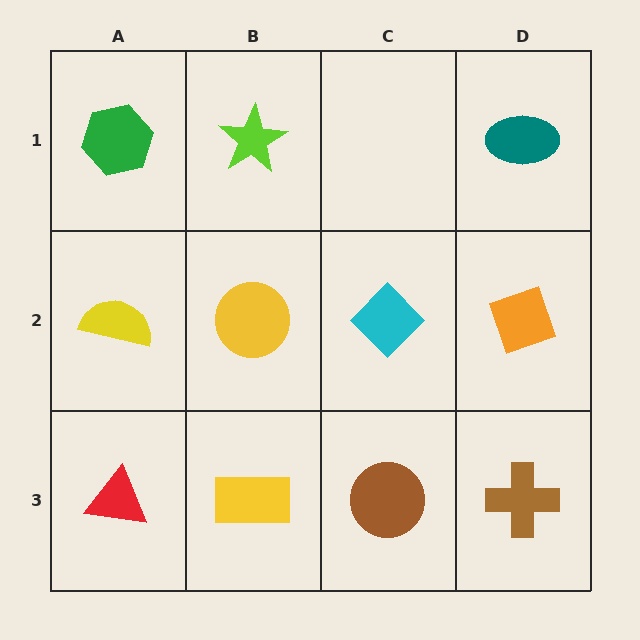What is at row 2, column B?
A yellow circle.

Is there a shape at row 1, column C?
No, that cell is empty.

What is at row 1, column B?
A lime star.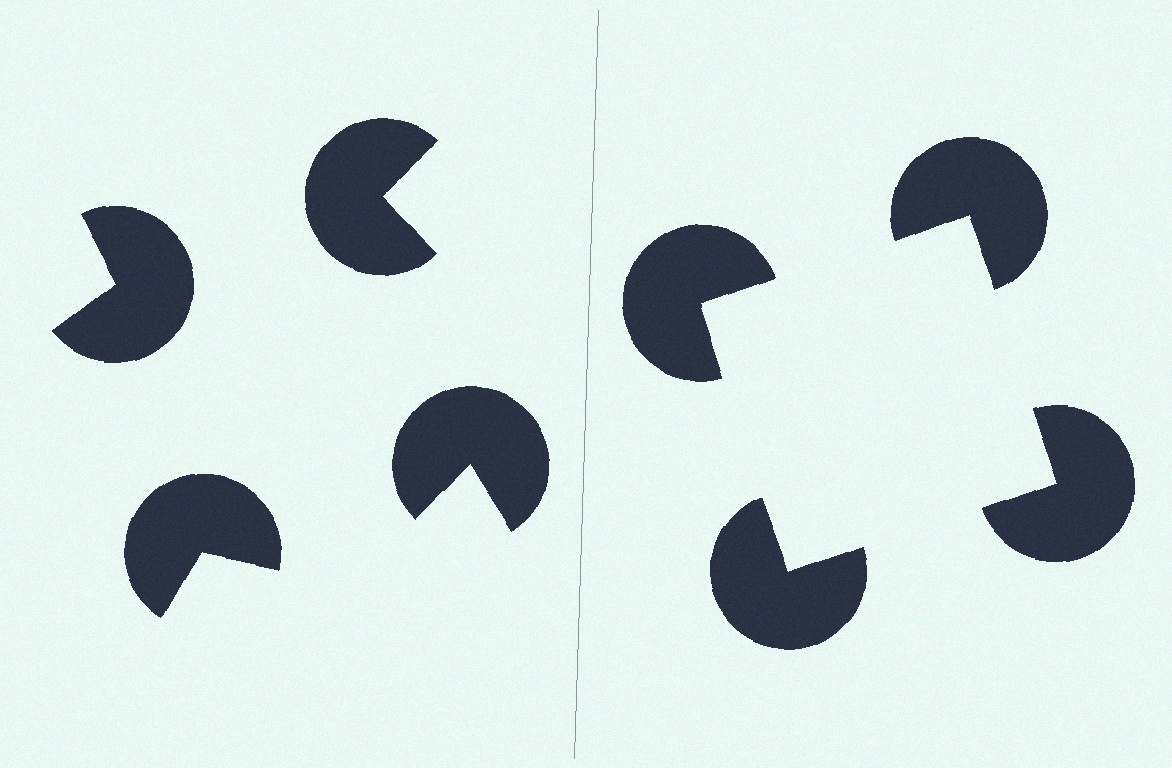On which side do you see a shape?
An illusory square appears on the right side. On the left side the wedge cuts are rotated, so no coherent shape forms.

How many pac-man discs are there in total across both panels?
8 — 4 on each side.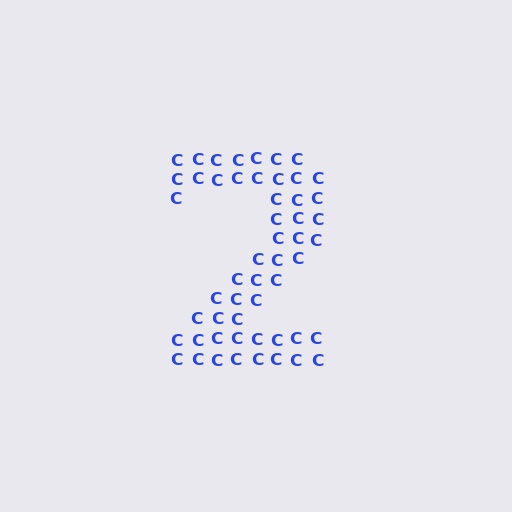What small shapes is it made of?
It is made of small letter C's.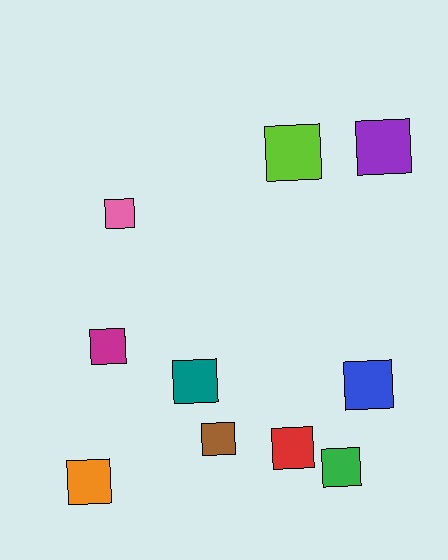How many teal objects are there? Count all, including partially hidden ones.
There is 1 teal object.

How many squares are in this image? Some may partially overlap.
There are 10 squares.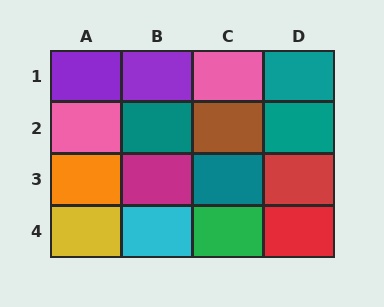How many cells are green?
1 cell is green.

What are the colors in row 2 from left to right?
Pink, teal, brown, teal.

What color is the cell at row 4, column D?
Red.